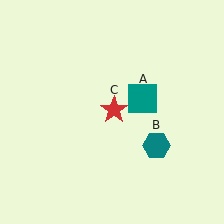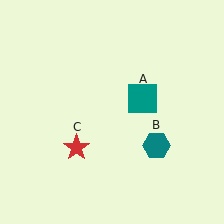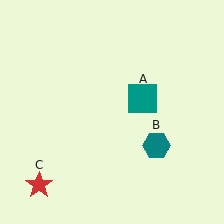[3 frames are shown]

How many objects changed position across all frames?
1 object changed position: red star (object C).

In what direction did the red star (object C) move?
The red star (object C) moved down and to the left.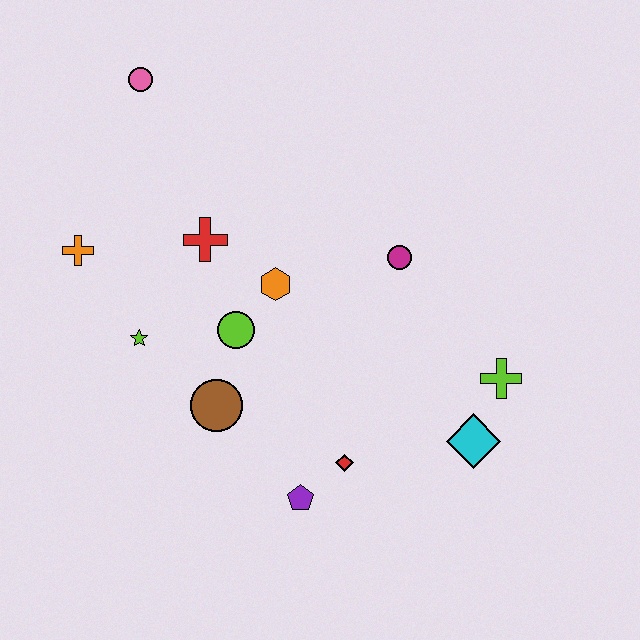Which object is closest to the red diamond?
The purple pentagon is closest to the red diamond.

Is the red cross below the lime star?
No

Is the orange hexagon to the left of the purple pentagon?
Yes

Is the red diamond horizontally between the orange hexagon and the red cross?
No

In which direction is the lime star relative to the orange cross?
The lime star is below the orange cross.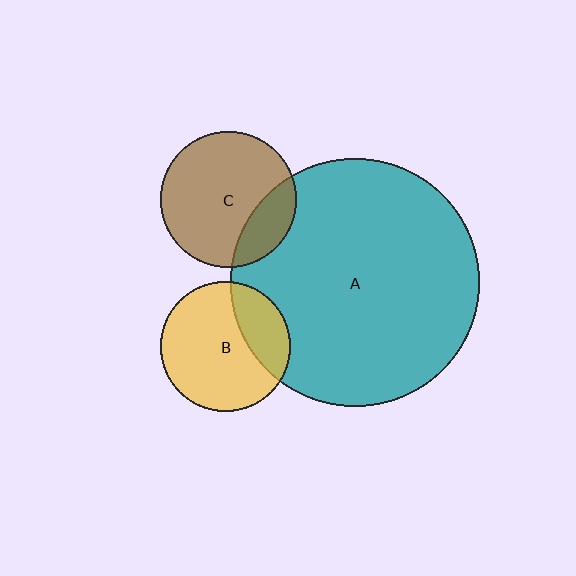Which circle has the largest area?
Circle A (teal).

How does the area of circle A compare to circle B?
Approximately 3.7 times.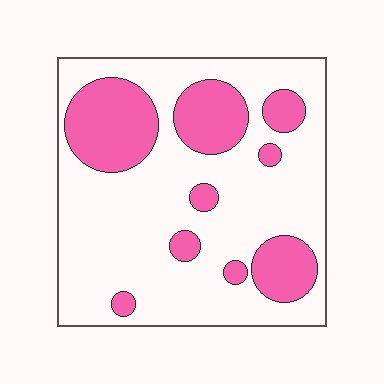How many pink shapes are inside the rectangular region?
9.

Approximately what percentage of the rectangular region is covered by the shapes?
Approximately 25%.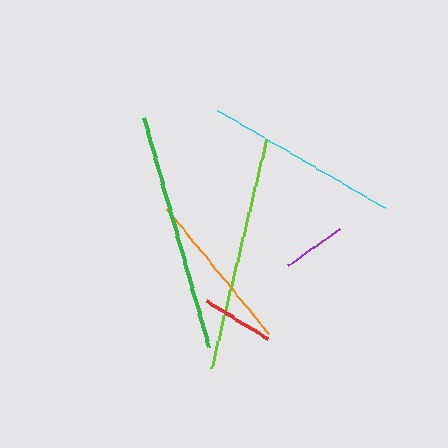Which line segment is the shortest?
The purple line is the shortest at approximately 63 pixels.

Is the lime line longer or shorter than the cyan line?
The lime line is longer than the cyan line.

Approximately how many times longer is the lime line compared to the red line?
The lime line is approximately 3.3 times the length of the red line.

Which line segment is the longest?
The green line is the longest at approximately 239 pixels.